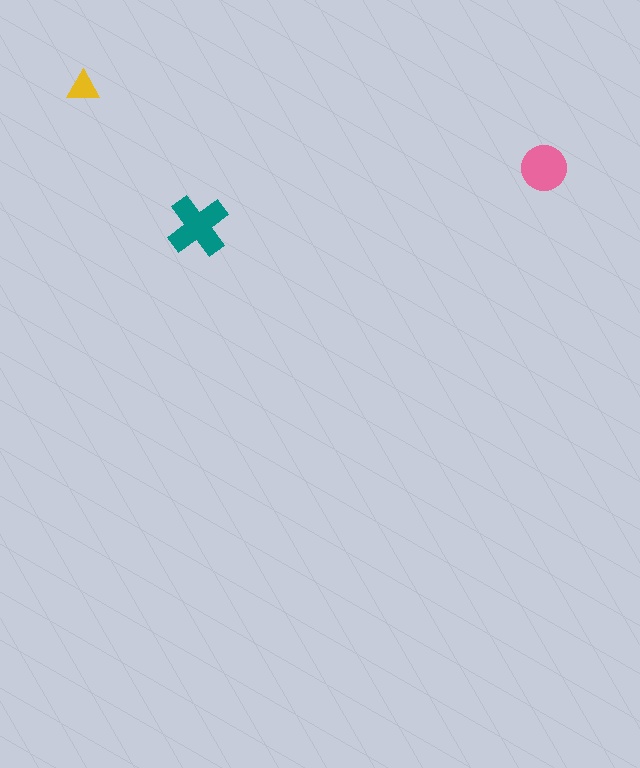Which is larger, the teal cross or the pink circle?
The teal cross.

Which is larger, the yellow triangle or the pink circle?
The pink circle.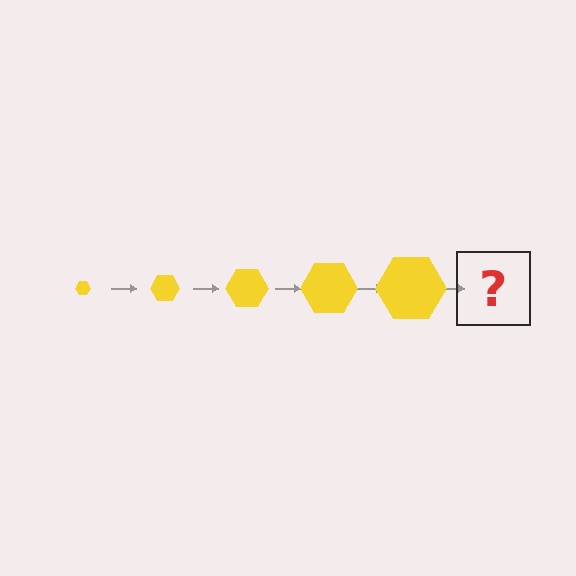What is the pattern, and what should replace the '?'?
The pattern is that the hexagon gets progressively larger each step. The '?' should be a yellow hexagon, larger than the previous one.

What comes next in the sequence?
The next element should be a yellow hexagon, larger than the previous one.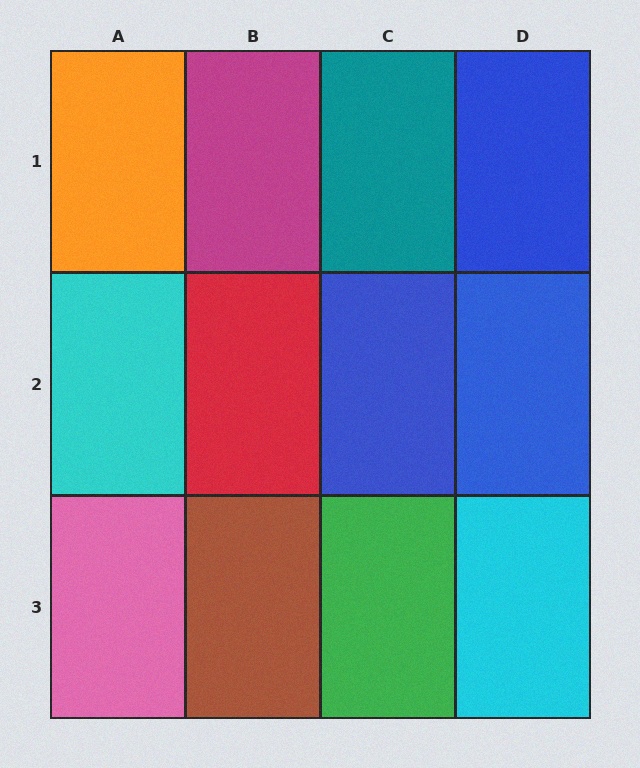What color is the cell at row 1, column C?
Teal.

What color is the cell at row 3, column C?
Green.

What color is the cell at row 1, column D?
Blue.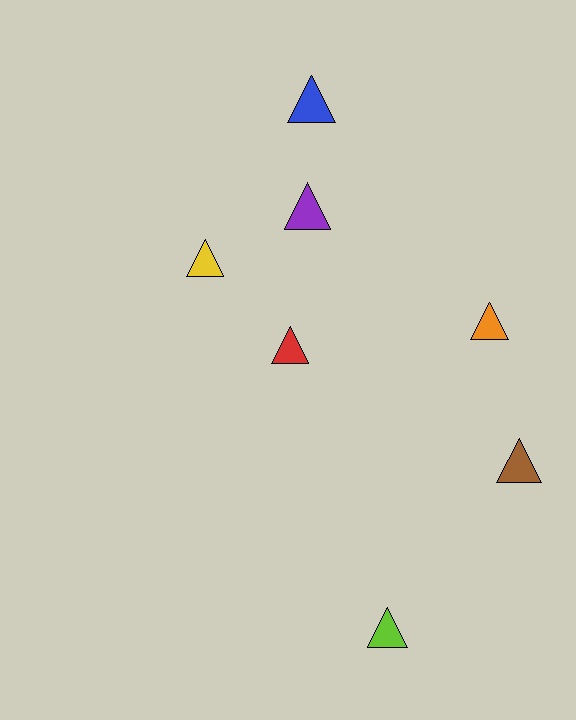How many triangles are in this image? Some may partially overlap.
There are 7 triangles.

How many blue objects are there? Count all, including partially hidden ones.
There is 1 blue object.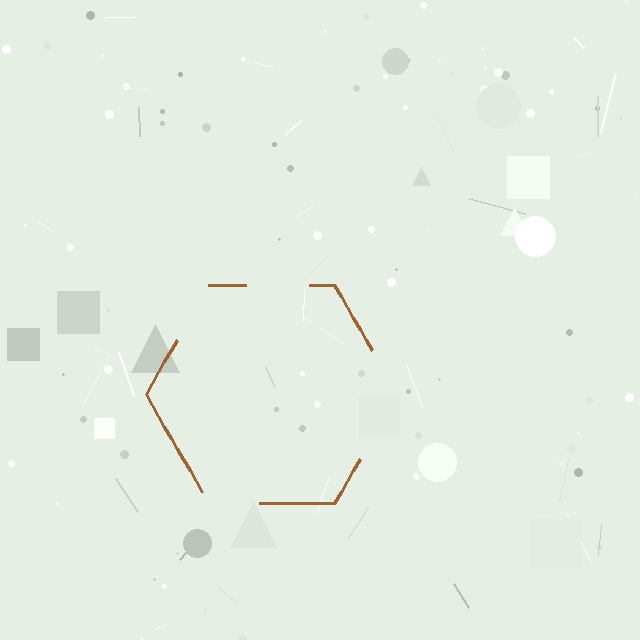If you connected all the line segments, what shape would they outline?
They would outline a hexagon.